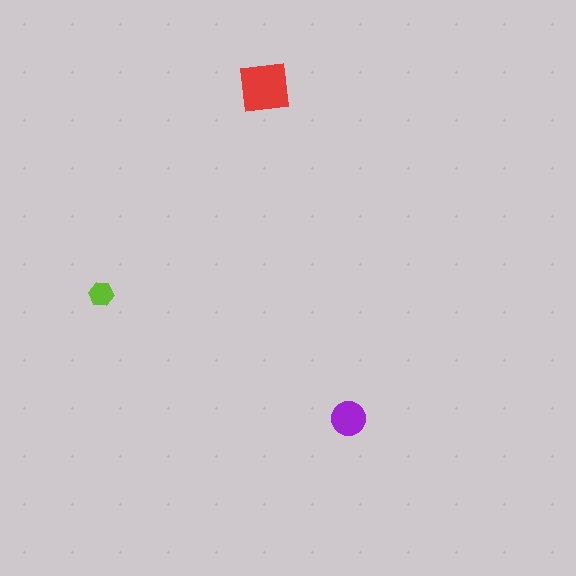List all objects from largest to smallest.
The red square, the purple circle, the lime hexagon.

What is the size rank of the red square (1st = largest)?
1st.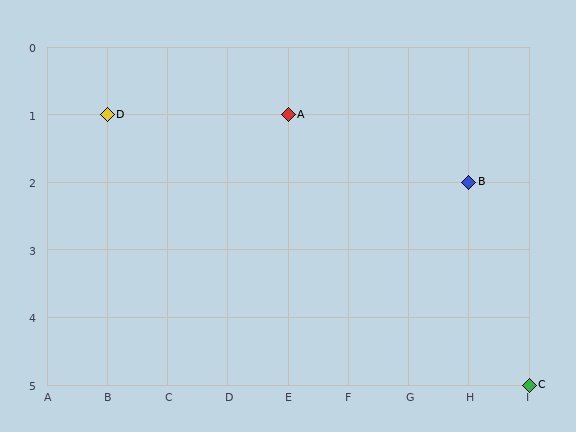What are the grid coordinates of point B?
Point B is at grid coordinates (H, 2).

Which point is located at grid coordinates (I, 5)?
Point C is at (I, 5).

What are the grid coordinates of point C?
Point C is at grid coordinates (I, 5).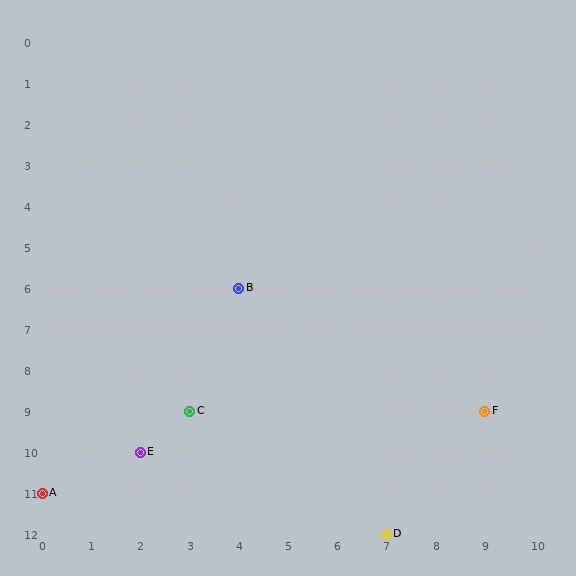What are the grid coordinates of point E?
Point E is at grid coordinates (2, 10).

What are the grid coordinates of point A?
Point A is at grid coordinates (0, 11).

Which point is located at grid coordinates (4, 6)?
Point B is at (4, 6).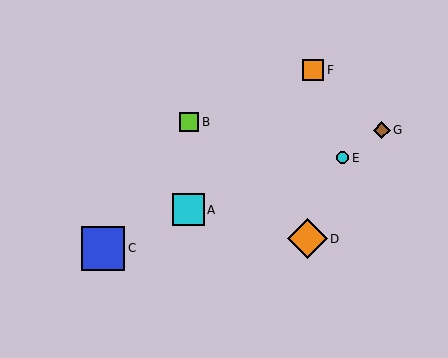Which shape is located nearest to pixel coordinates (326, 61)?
The orange square (labeled F) at (313, 70) is nearest to that location.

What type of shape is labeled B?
Shape B is a lime square.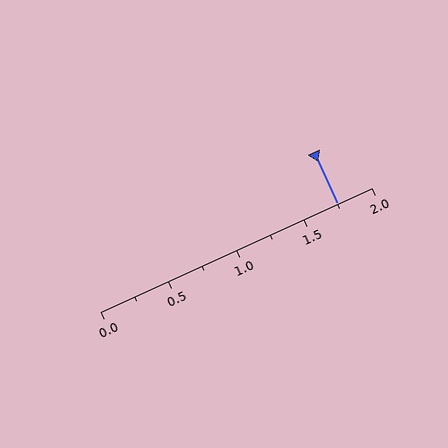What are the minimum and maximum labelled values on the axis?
The axis runs from 0.0 to 2.0.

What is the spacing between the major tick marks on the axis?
The major ticks are spaced 0.5 apart.